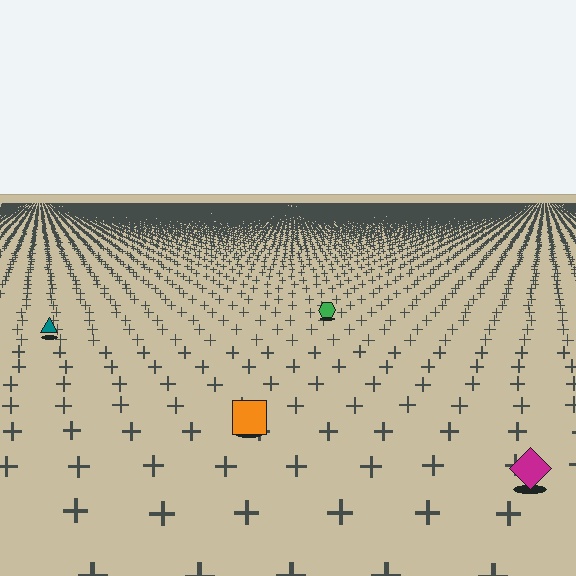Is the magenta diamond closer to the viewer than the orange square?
Yes. The magenta diamond is closer — you can tell from the texture gradient: the ground texture is coarser near it.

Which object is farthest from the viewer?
The green hexagon is farthest from the viewer. It appears smaller and the ground texture around it is denser.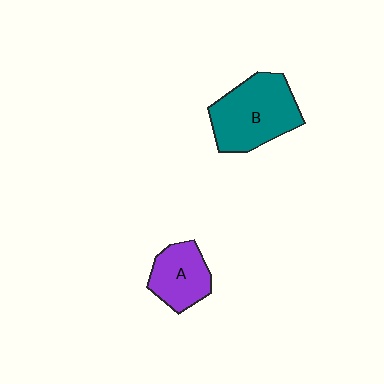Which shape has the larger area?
Shape B (teal).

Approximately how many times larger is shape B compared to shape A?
Approximately 1.6 times.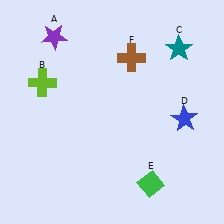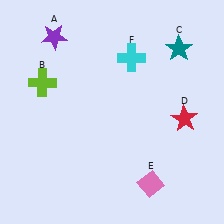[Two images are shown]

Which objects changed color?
D changed from blue to red. E changed from green to pink. F changed from brown to cyan.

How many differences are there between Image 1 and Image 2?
There are 3 differences between the two images.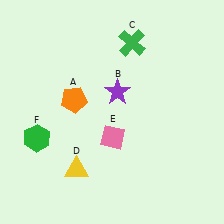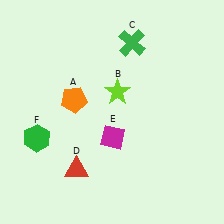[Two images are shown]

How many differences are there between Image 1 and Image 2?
There are 3 differences between the two images.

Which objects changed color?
B changed from purple to lime. D changed from yellow to red. E changed from pink to magenta.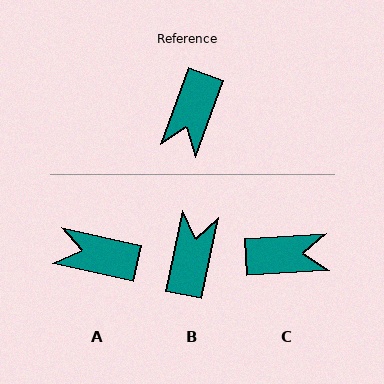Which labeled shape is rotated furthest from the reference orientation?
B, about 171 degrees away.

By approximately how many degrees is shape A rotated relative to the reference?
Approximately 82 degrees clockwise.